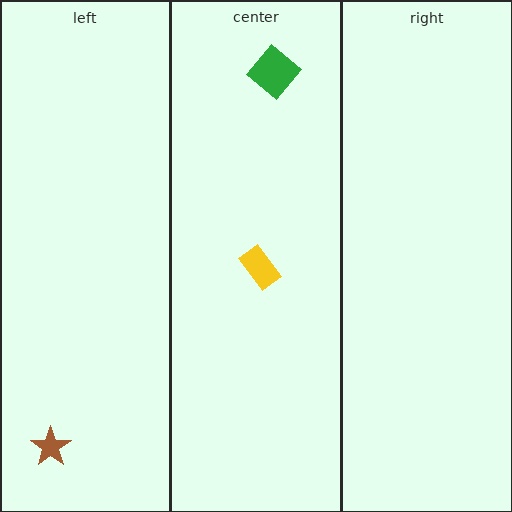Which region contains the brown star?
The left region.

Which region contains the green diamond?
The center region.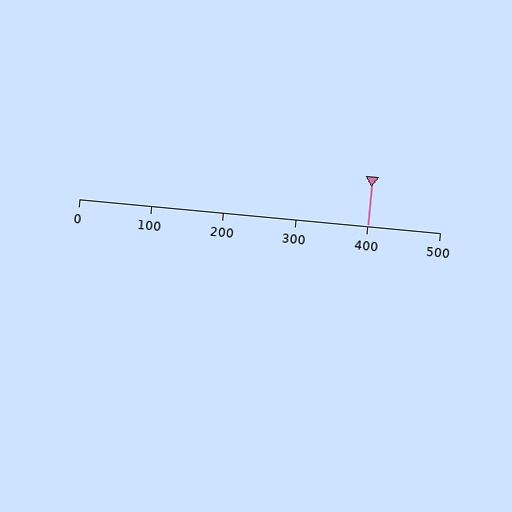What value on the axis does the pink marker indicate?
The marker indicates approximately 400.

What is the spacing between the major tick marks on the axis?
The major ticks are spaced 100 apart.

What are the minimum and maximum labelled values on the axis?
The axis runs from 0 to 500.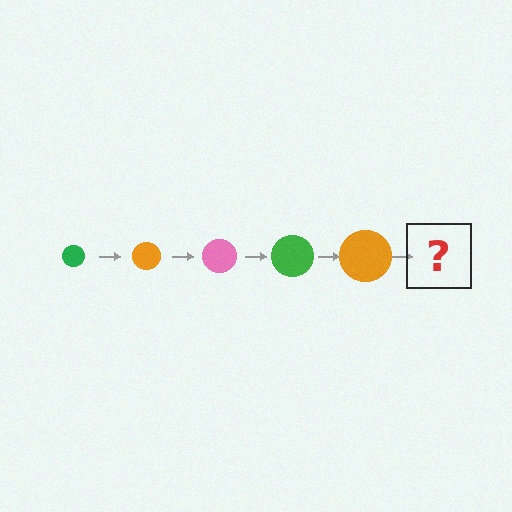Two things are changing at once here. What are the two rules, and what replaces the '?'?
The two rules are that the circle grows larger each step and the color cycles through green, orange, and pink. The '?' should be a pink circle, larger than the previous one.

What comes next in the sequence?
The next element should be a pink circle, larger than the previous one.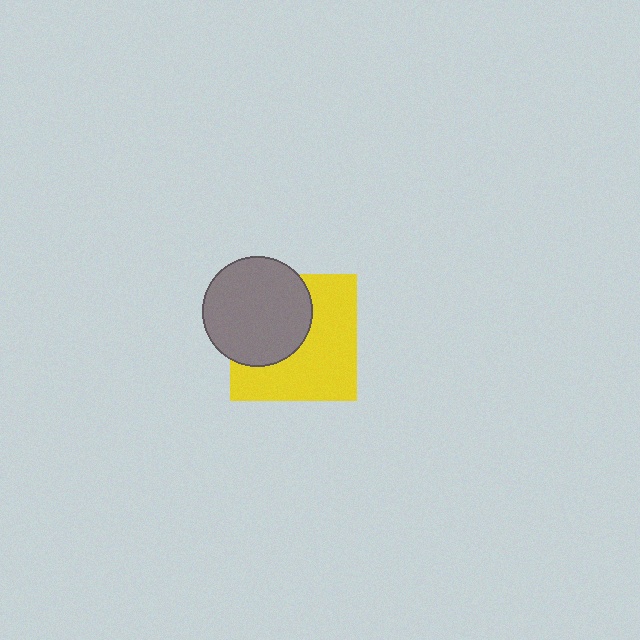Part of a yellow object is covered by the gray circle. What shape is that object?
It is a square.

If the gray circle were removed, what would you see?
You would see the complete yellow square.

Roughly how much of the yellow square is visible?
About half of it is visible (roughly 58%).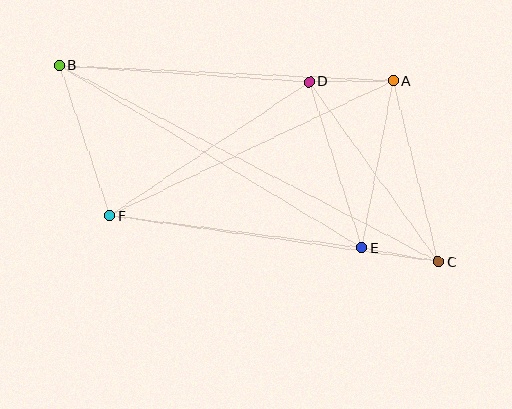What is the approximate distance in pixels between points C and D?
The distance between C and D is approximately 222 pixels.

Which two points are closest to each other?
Points C and E are closest to each other.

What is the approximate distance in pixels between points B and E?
The distance between B and E is approximately 353 pixels.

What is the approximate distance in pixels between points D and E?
The distance between D and E is approximately 174 pixels.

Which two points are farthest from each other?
Points B and C are farthest from each other.